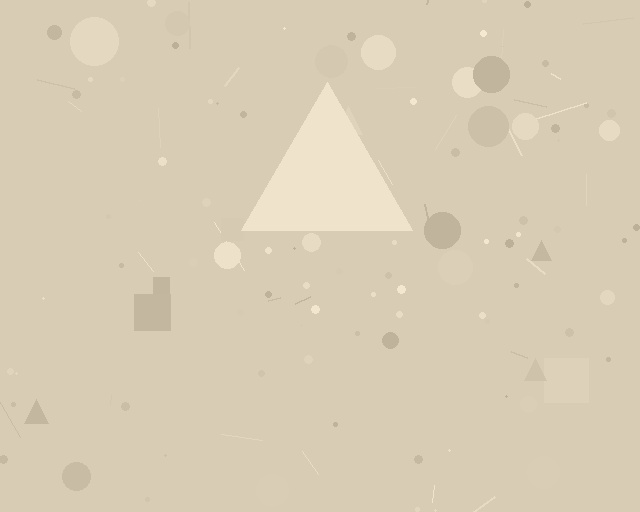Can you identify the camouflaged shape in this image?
The camouflaged shape is a triangle.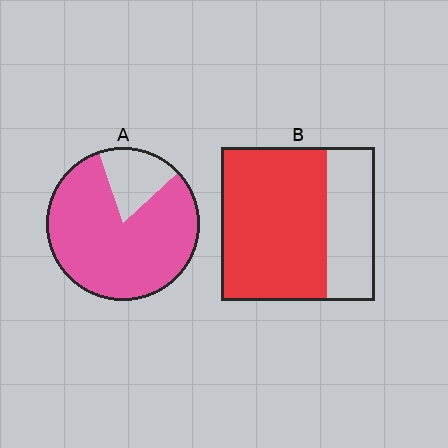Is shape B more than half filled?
Yes.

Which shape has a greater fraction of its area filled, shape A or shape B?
Shape A.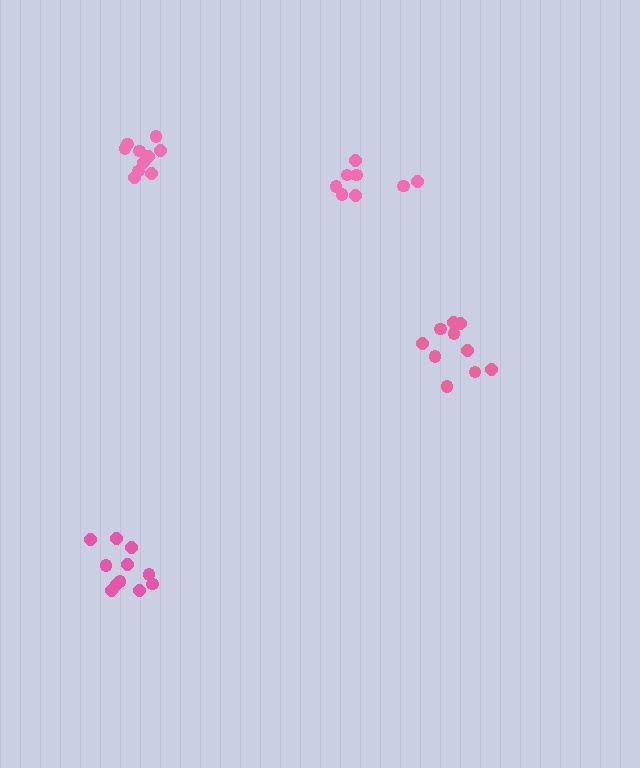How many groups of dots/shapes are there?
There are 4 groups.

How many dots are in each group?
Group 1: 10 dots, Group 2: 10 dots, Group 3: 8 dots, Group 4: 11 dots (39 total).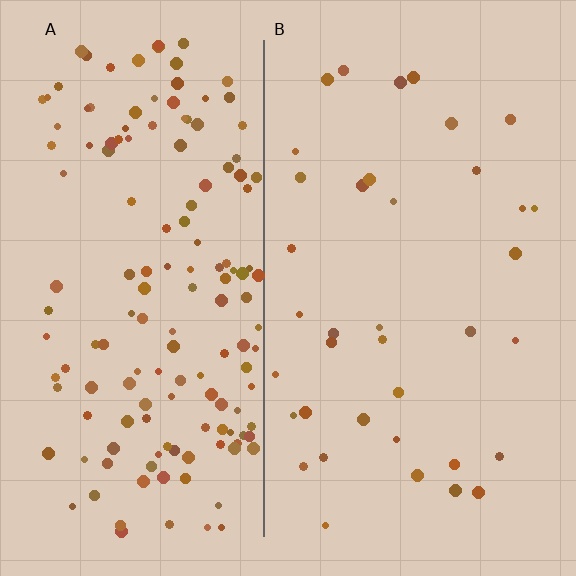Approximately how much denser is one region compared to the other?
Approximately 4.1× — region A over region B.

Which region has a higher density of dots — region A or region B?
A (the left).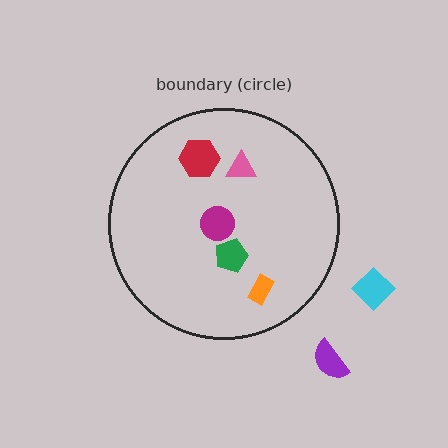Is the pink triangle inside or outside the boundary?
Inside.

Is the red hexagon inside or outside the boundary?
Inside.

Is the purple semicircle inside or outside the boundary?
Outside.